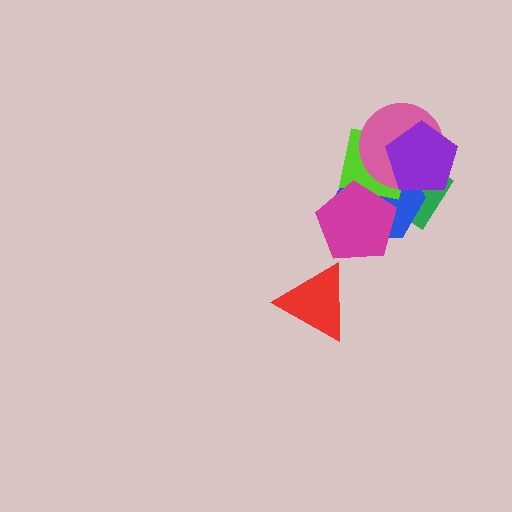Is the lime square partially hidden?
Yes, it is partially covered by another shape.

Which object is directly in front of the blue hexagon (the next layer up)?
The lime square is directly in front of the blue hexagon.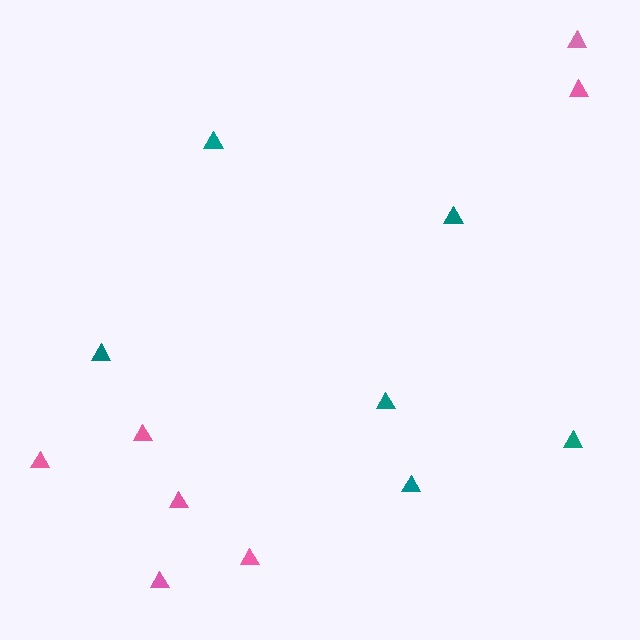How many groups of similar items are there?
There are 2 groups: one group of pink triangles (7) and one group of teal triangles (6).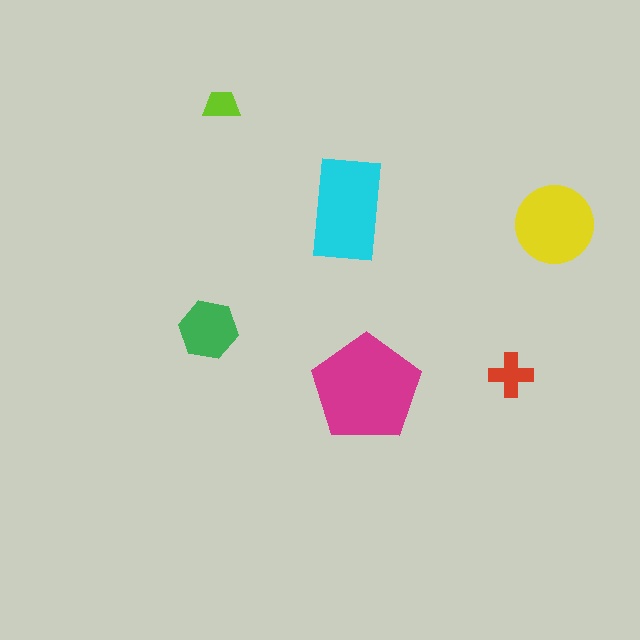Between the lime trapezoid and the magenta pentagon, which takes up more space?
The magenta pentagon.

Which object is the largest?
The magenta pentagon.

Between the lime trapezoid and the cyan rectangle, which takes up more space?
The cyan rectangle.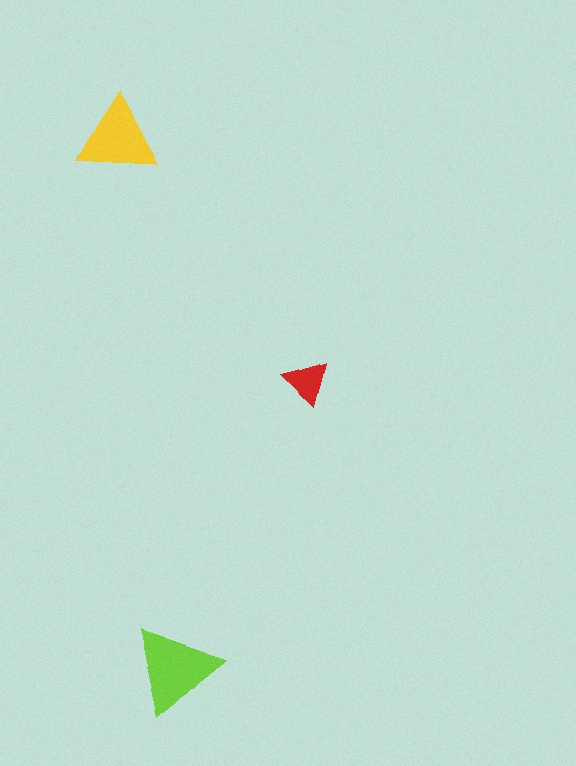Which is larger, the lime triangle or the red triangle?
The lime one.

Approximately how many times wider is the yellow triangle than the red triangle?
About 2 times wider.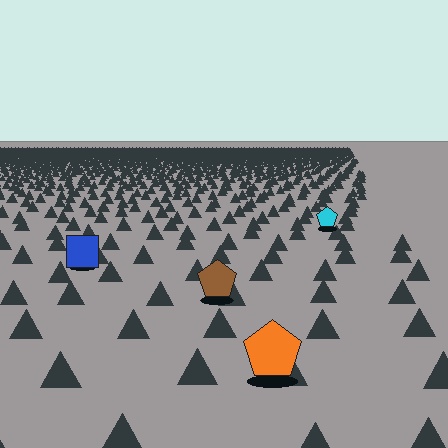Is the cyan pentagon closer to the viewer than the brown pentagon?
No. The brown pentagon is closer — you can tell from the texture gradient: the ground texture is coarser near it.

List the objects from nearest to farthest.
From nearest to farthest: the orange pentagon, the brown pentagon, the blue square, the cyan pentagon.